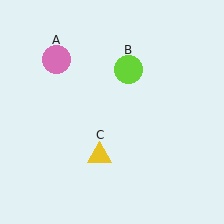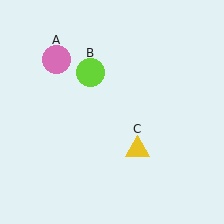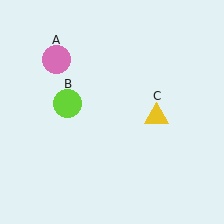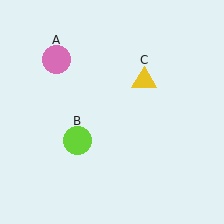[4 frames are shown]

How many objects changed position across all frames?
2 objects changed position: lime circle (object B), yellow triangle (object C).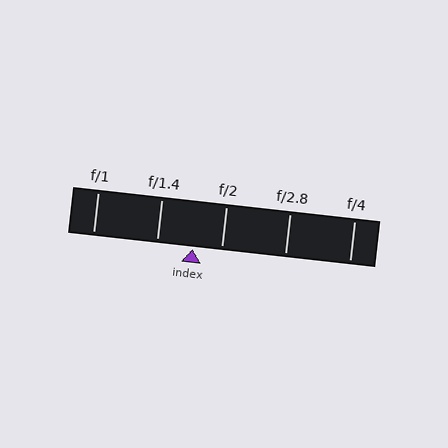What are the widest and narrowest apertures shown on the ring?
The widest aperture shown is f/1 and the narrowest is f/4.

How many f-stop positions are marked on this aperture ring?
There are 5 f-stop positions marked.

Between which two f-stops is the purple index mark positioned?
The index mark is between f/1.4 and f/2.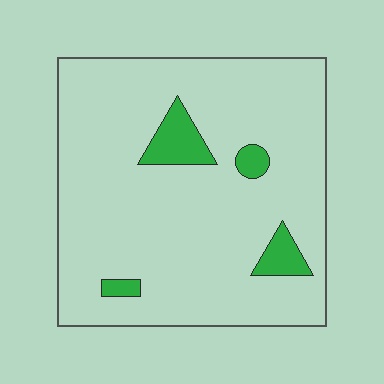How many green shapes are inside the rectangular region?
4.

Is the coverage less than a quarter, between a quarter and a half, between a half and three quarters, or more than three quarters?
Less than a quarter.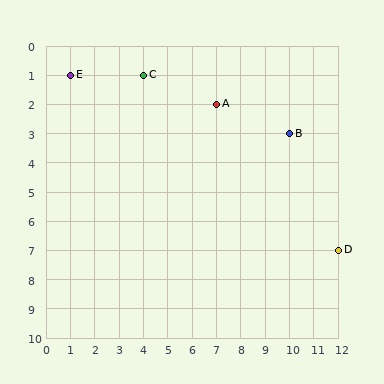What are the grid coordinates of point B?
Point B is at grid coordinates (10, 3).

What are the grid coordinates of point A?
Point A is at grid coordinates (7, 2).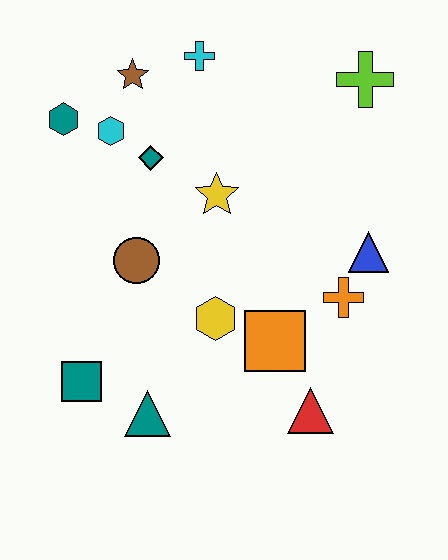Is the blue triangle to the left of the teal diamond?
No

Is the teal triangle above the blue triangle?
No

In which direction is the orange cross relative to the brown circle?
The orange cross is to the right of the brown circle.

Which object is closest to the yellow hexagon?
The orange square is closest to the yellow hexagon.